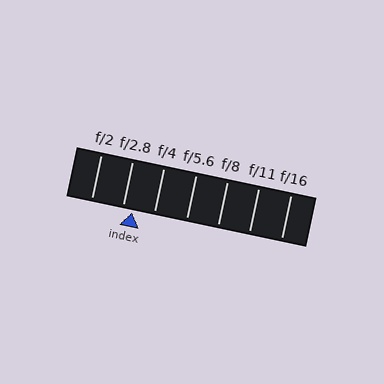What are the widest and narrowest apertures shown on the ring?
The widest aperture shown is f/2 and the narrowest is f/16.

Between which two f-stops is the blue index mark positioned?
The index mark is between f/2.8 and f/4.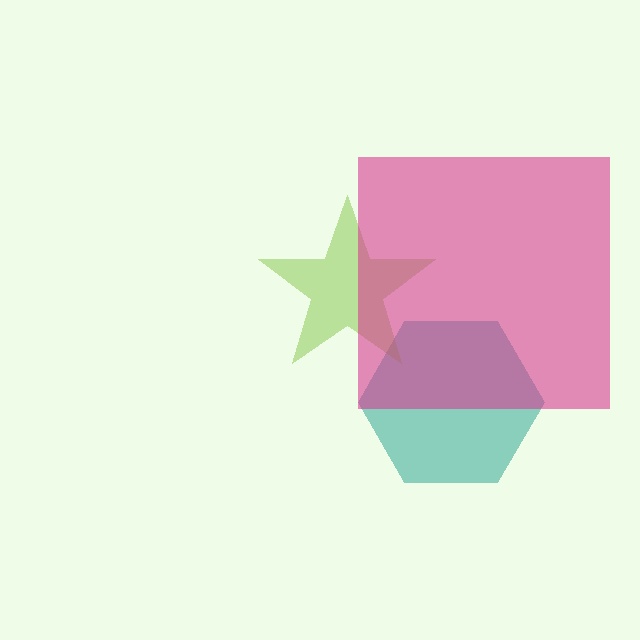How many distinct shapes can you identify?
There are 3 distinct shapes: a teal hexagon, a lime star, a magenta square.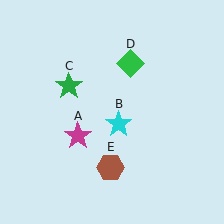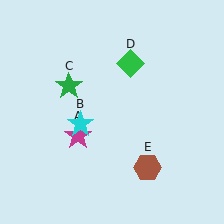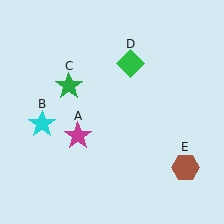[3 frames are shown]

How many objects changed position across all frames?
2 objects changed position: cyan star (object B), brown hexagon (object E).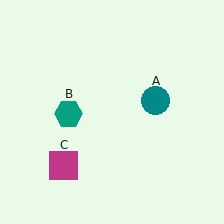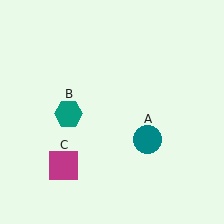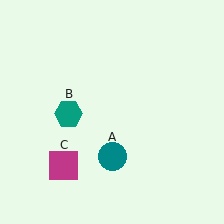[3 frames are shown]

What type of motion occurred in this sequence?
The teal circle (object A) rotated clockwise around the center of the scene.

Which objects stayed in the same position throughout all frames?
Teal hexagon (object B) and magenta square (object C) remained stationary.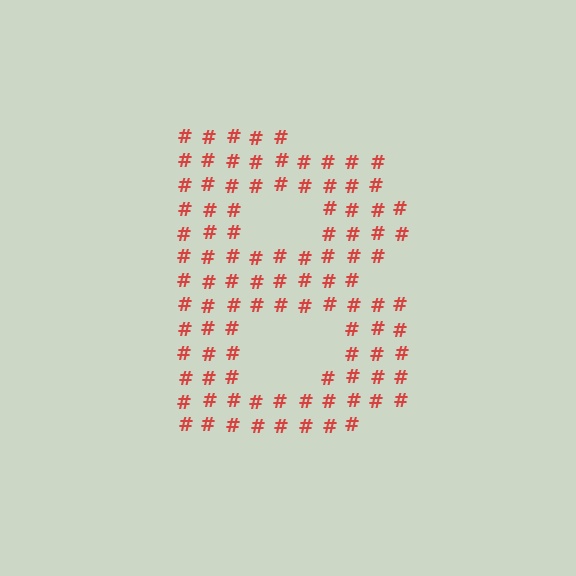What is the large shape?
The large shape is the letter B.